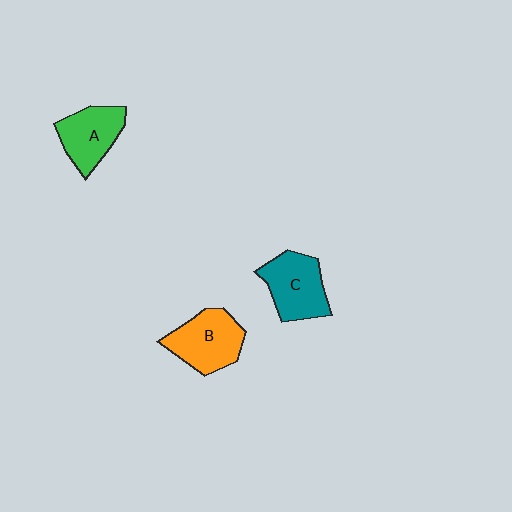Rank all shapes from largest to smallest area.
From largest to smallest: B (orange), C (teal), A (green).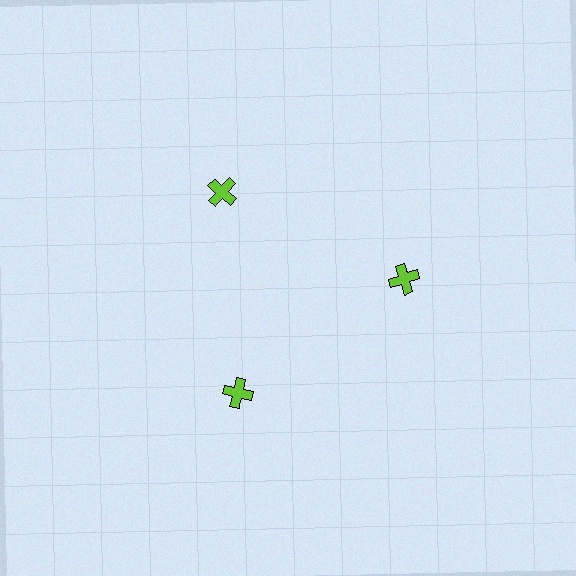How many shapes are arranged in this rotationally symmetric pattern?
There are 3 shapes, arranged in 3 groups of 1.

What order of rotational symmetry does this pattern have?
This pattern has 3-fold rotational symmetry.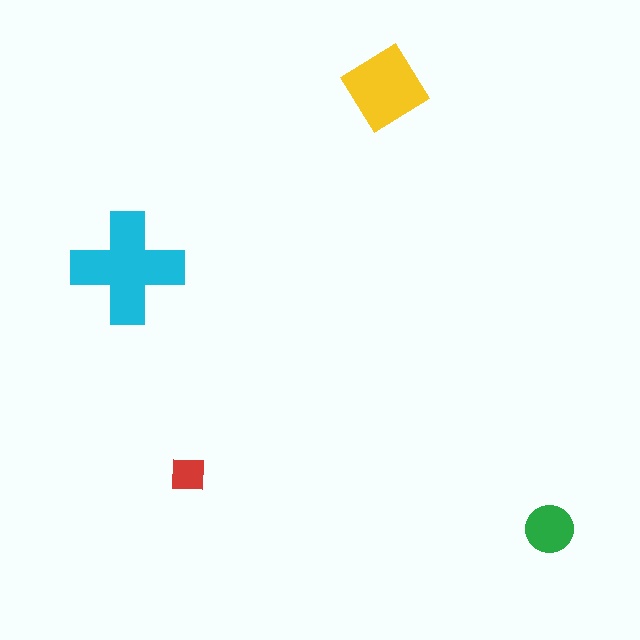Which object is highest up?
The yellow diamond is topmost.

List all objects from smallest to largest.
The red square, the green circle, the yellow diamond, the cyan cross.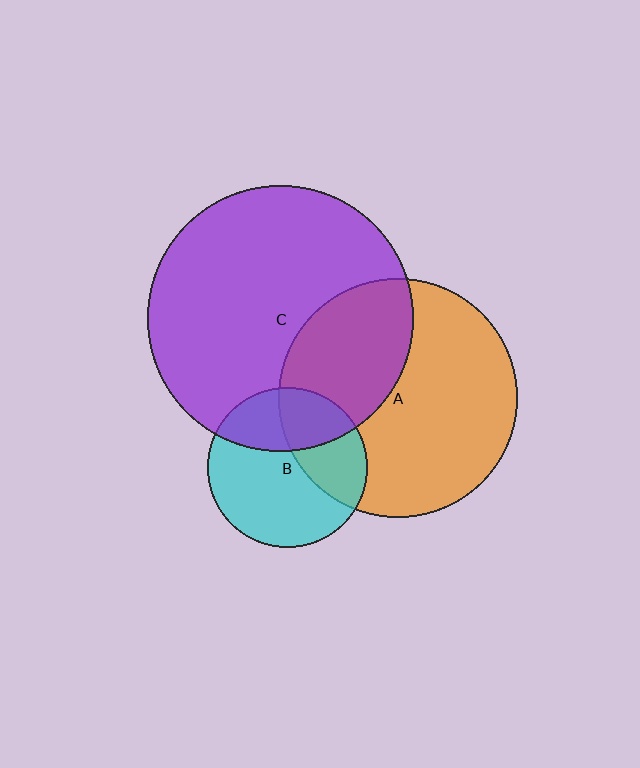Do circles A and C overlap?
Yes.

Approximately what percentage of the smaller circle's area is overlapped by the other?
Approximately 35%.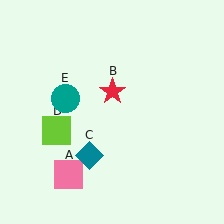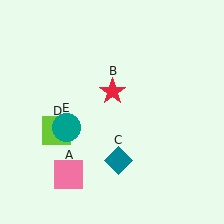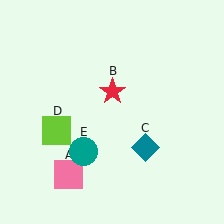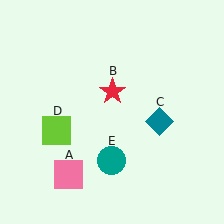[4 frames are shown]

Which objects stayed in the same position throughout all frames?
Pink square (object A) and red star (object B) and lime square (object D) remained stationary.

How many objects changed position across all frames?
2 objects changed position: teal diamond (object C), teal circle (object E).